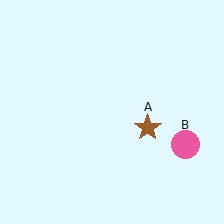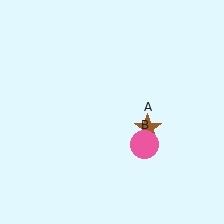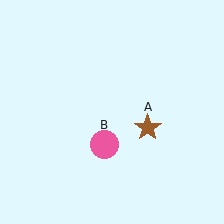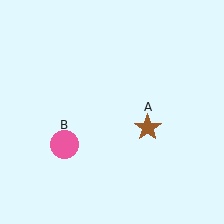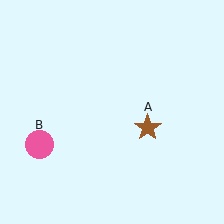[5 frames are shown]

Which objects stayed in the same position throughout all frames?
Brown star (object A) remained stationary.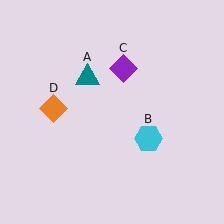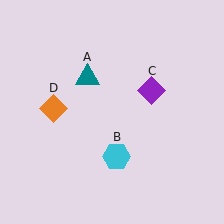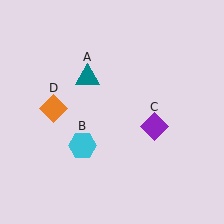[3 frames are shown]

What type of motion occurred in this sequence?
The cyan hexagon (object B), purple diamond (object C) rotated clockwise around the center of the scene.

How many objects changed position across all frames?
2 objects changed position: cyan hexagon (object B), purple diamond (object C).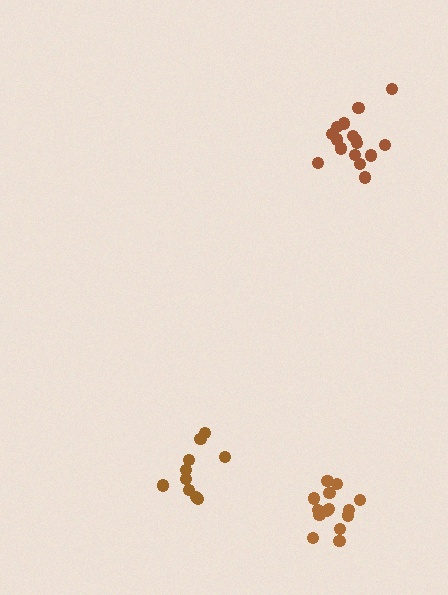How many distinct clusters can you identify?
There are 3 distinct clusters.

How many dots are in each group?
Group 1: 16 dots, Group 2: 10 dots, Group 3: 14 dots (40 total).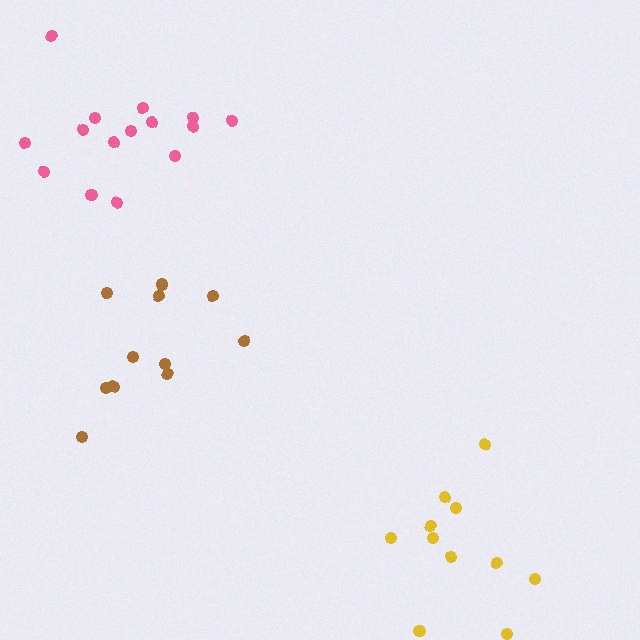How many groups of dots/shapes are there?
There are 3 groups.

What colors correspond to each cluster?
The clusters are colored: pink, yellow, brown.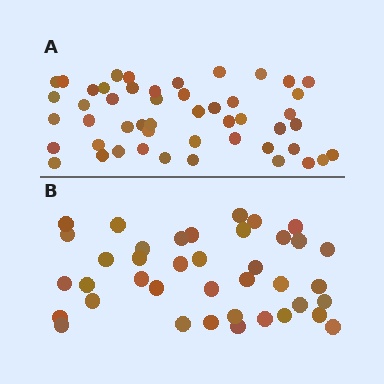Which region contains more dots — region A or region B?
Region A (the top region) has more dots.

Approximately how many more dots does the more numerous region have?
Region A has roughly 10 or so more dots than region B.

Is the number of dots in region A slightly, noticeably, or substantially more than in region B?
Region A has noticeably more, but not dramatically so. The ratio is roughly 1.3 to 1.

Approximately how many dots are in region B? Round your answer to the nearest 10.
About 40 dots. (The exact count is 39, which rounds to 40.)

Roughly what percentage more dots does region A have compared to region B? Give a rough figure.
About 25% more.